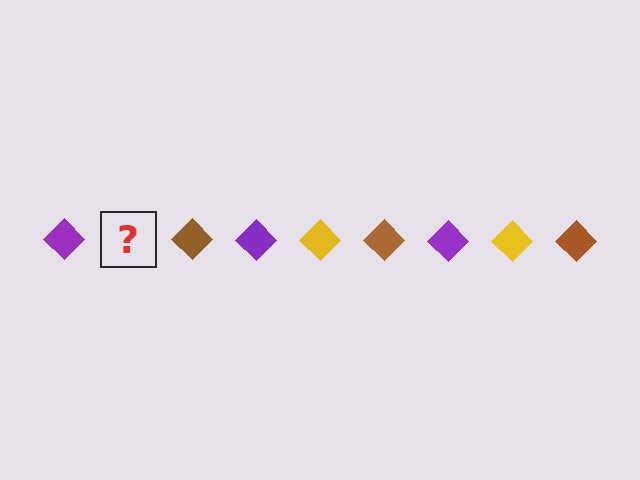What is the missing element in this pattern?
The missing element is a yellow diamond.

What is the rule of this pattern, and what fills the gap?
The rule is that the pattern cycles through purple, yellow, brown diamonds. The gap should be filled with a yellow diamond.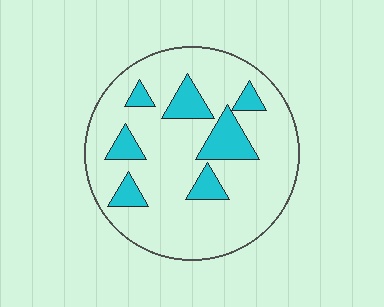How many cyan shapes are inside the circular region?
7.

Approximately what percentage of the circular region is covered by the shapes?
Approximately 20%.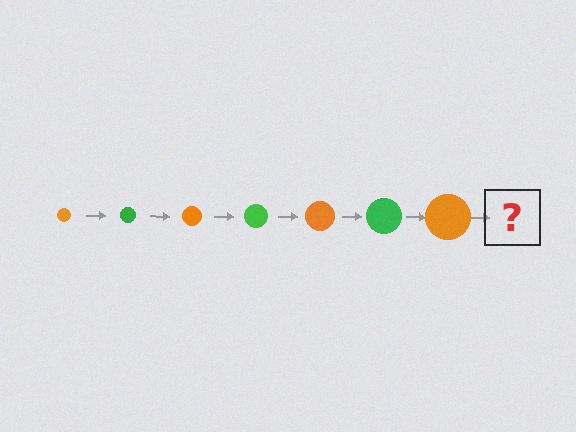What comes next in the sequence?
The next element should be a green circle, larger than the previous one.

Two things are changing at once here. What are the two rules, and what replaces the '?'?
The two rules are that the circle grows larger each step and the color cycles through orange and green. The '?' should be a green circle, larger than the previous one.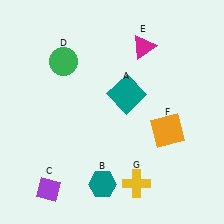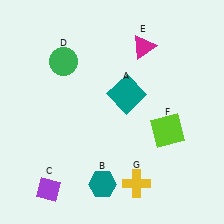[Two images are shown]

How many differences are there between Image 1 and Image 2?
There is 1 difference between the two images.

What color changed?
The square (F) changed from orange in Image 1 to lime in Image 2.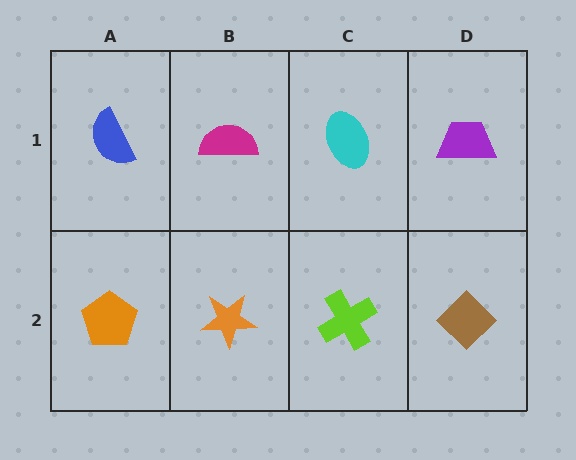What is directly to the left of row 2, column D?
A lime cross.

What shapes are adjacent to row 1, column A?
An orange pentagon (row 2, column A), a magenta semicircle (row 1, column B).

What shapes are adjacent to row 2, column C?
A cyan ellipse (row 1, column C), an orange star (row 2, column B), a brown diamond (row 2, column D).